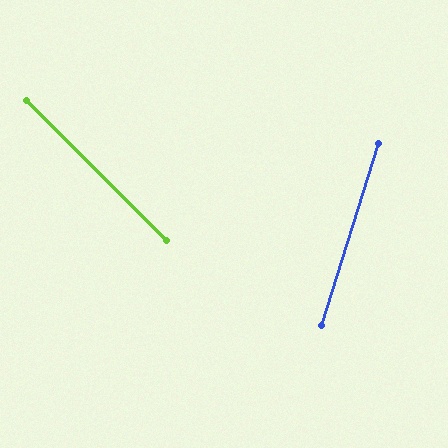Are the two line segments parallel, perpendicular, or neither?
Neither parallel nor perpendicular — they differ by about 62°.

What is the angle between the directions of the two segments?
Approximately 62 degrees.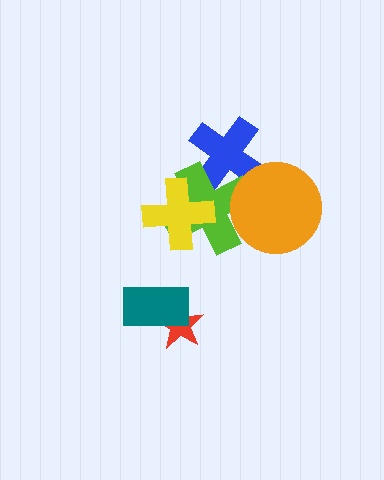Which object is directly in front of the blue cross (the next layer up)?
The lime cross is directly in front of the blue cross.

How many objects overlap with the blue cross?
2 objects overlap with the blue cross.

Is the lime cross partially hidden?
Yes, it is partially covered by another shape.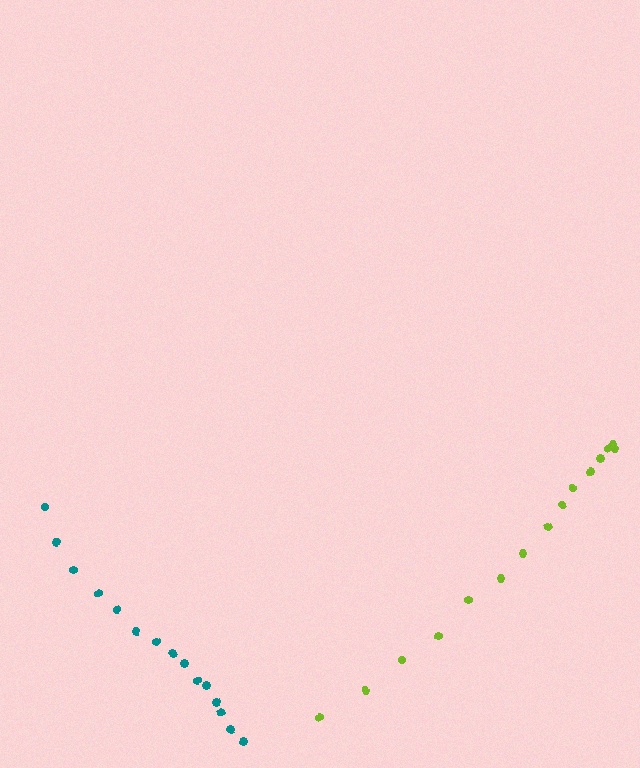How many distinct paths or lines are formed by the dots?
There are 2 distinct paths.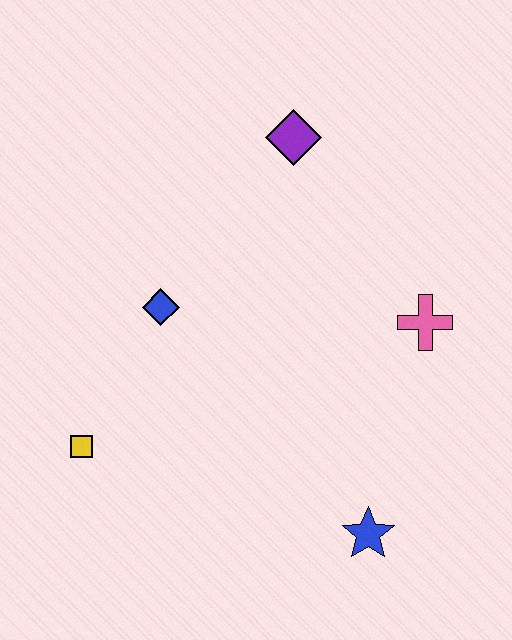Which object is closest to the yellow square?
The blue diamond is closest to the yellow square.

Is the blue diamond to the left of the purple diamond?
Yes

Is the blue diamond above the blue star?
Yes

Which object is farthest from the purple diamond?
The blue star is farthest from the purple diamond.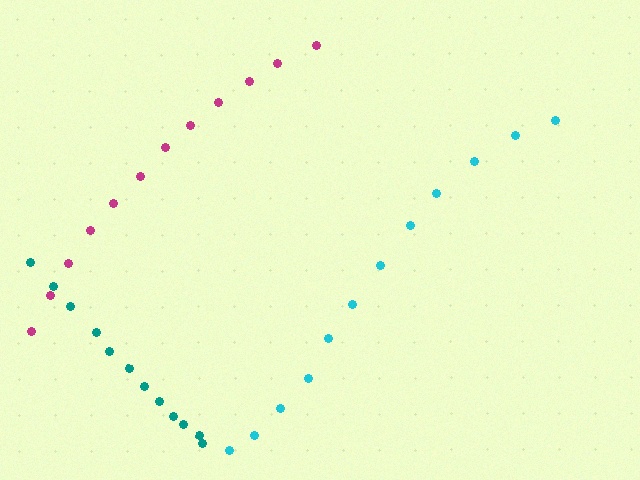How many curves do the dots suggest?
There are 3 distinct paths.